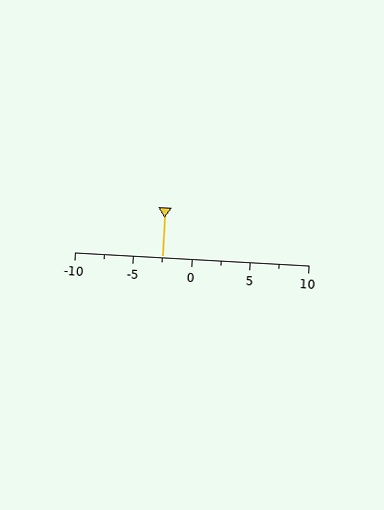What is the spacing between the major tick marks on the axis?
The major ticks are spaced 5 apart.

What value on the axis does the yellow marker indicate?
The marker indicates approximately -2.5.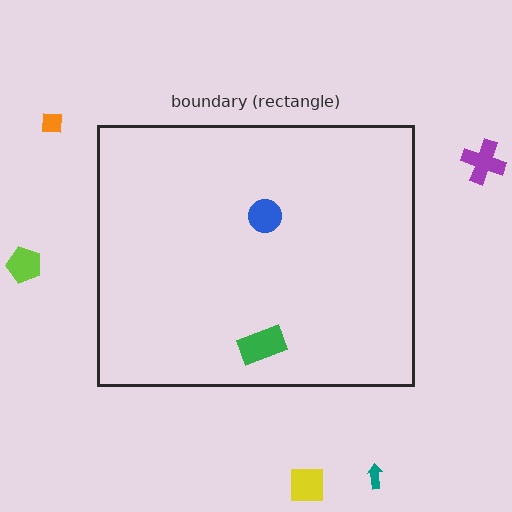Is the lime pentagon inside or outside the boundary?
Outside.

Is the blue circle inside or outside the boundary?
Inside.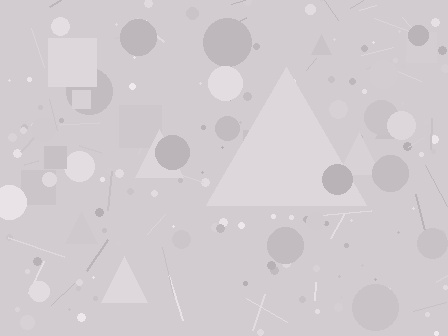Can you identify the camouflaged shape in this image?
The camouflaged shape is a triangle.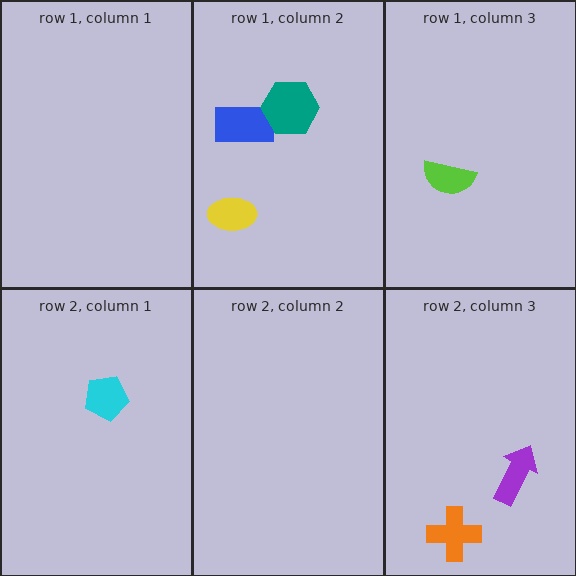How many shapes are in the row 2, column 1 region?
1.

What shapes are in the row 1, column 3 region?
The lime semicircle.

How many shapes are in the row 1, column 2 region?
3.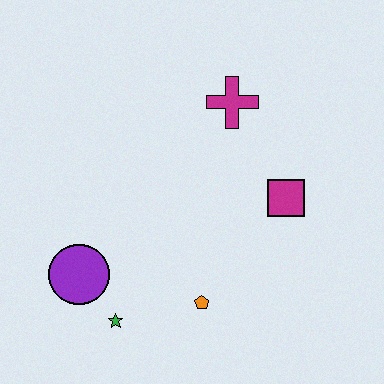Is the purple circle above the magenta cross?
No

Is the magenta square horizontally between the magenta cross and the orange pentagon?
No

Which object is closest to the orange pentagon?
The green star is closest to the orange pentagon.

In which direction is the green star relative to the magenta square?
The green star is to the left of the magenta square.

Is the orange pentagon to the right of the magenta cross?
No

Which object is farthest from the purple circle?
The magenta cross is farthest from the purple circle.